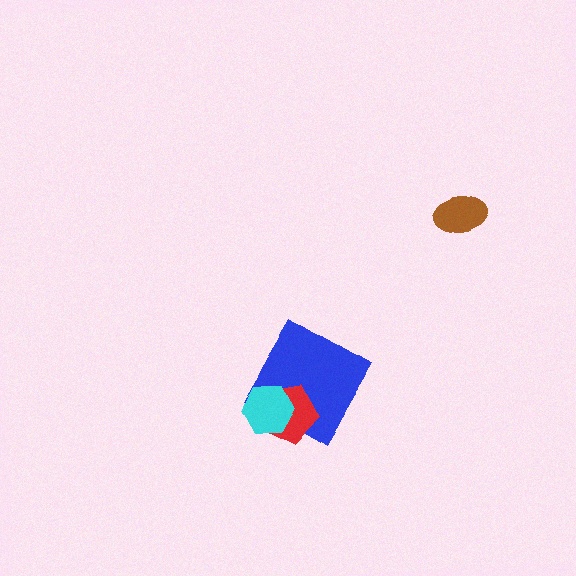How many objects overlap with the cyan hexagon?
2 objects overlap with the cyan hexagon.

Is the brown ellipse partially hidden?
No, no other shape covers it.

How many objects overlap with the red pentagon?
2 objects overlap with the red pentagon.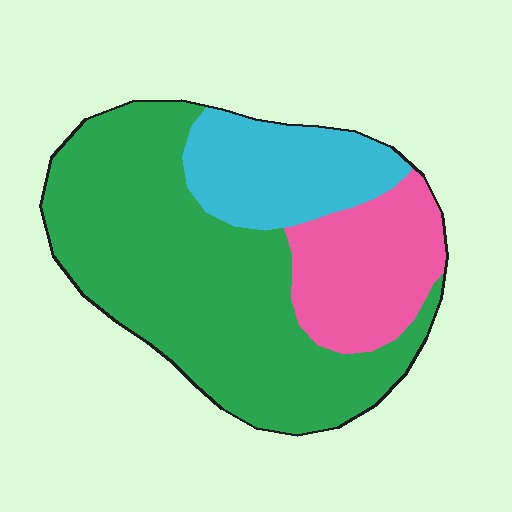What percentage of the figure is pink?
Pink covers around 20% of the figure.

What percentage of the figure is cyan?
Cyan covers roughly 20% of the figure.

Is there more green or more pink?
Green.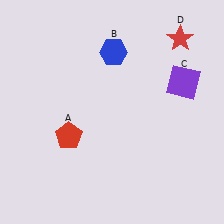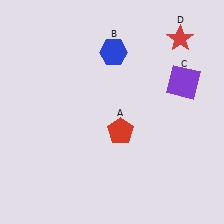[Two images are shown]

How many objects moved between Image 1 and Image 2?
1 object moved between the two images.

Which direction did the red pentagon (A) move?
The red pentagon (A) moved right.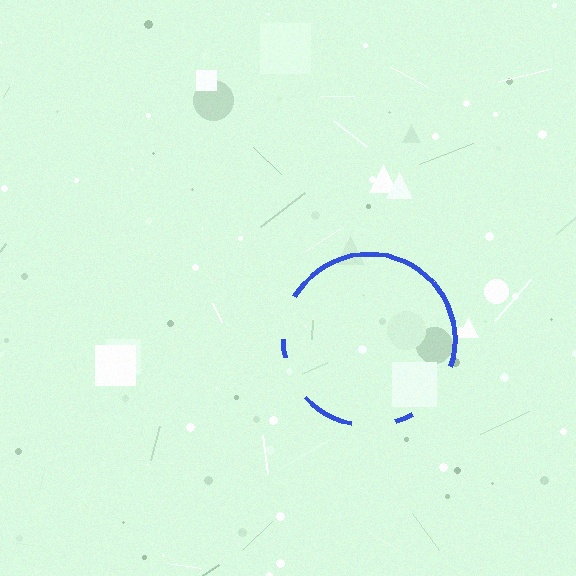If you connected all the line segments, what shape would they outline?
They would outline a circle.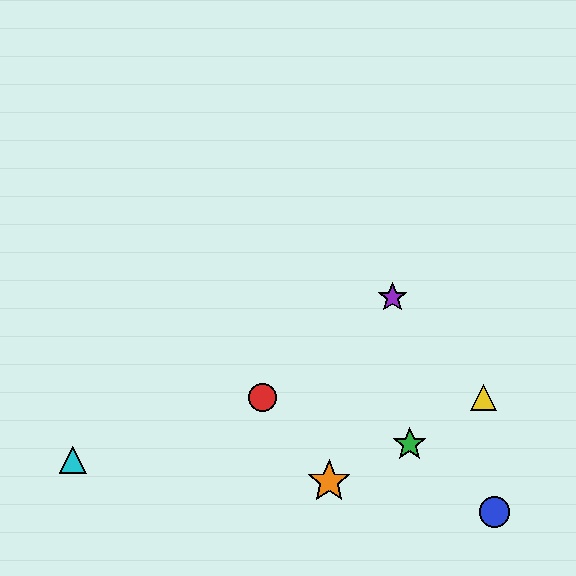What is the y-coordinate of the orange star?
The orange star is at y≈481.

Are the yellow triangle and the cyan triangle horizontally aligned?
No, the yellow triangle is at y≈398 and the cyan triangle is at y≈460.